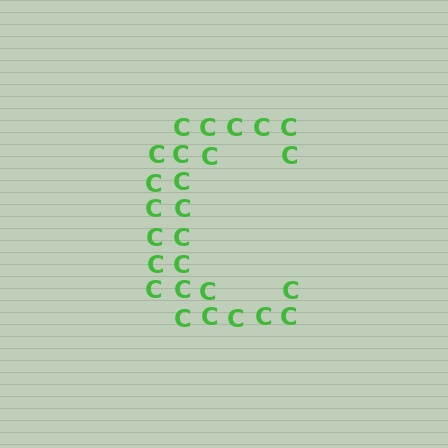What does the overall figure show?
The overall figure shows the letter C.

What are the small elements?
The small elements are letter C's.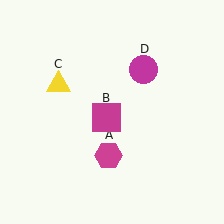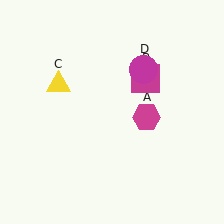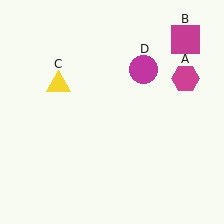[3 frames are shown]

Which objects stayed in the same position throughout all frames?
Yellow triangle (object C) and magenta circle (object D) remained stationary.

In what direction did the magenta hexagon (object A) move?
The magenta hexagon (object A) moved up and to the right.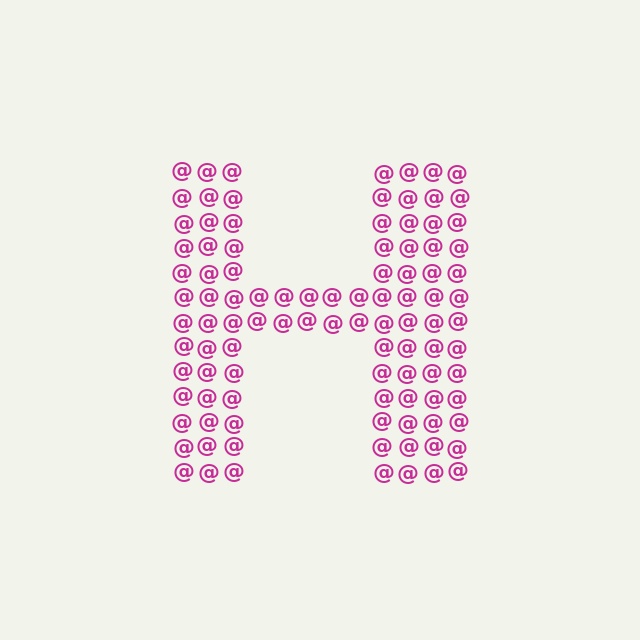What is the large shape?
The large shape is the letter H.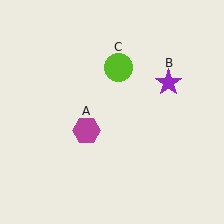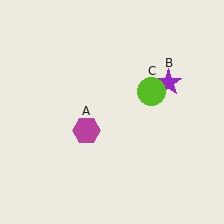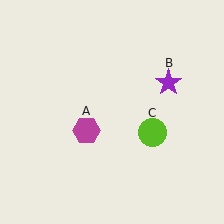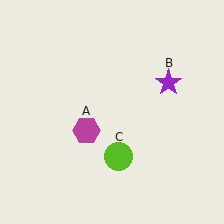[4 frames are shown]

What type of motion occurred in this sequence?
The lime circle (object C) rotated clockwise around the center of the scene.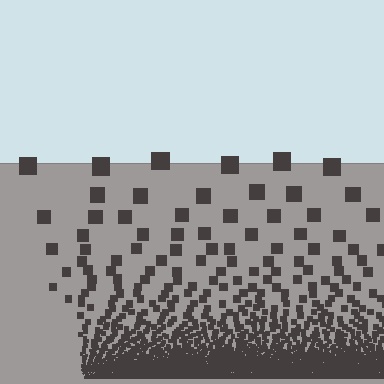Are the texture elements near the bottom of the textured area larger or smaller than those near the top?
Smaller. The gradient is inverted — elements near the bottom are smaller and denser.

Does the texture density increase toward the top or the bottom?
Density increases toward the bottom.